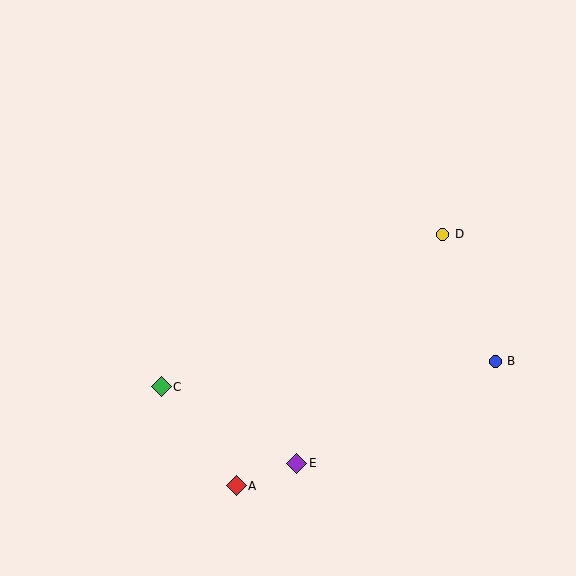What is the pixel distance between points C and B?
The distance between C and B is 335 pixels.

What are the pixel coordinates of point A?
Point A is at (236, 486).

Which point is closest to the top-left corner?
Point C is closest to the top-left corner.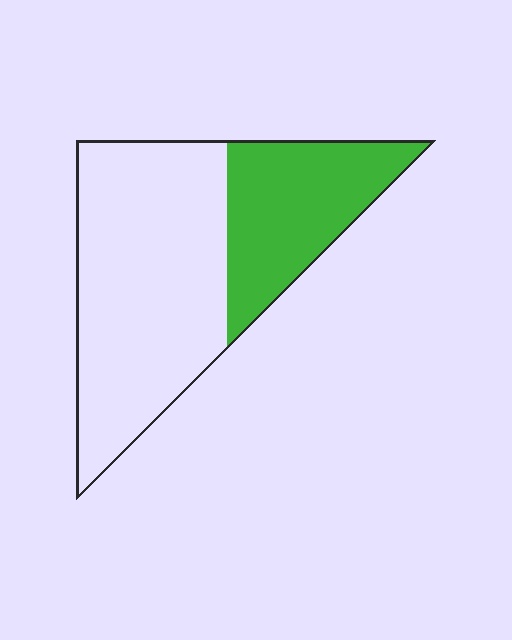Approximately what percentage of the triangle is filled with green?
Approximately 35%.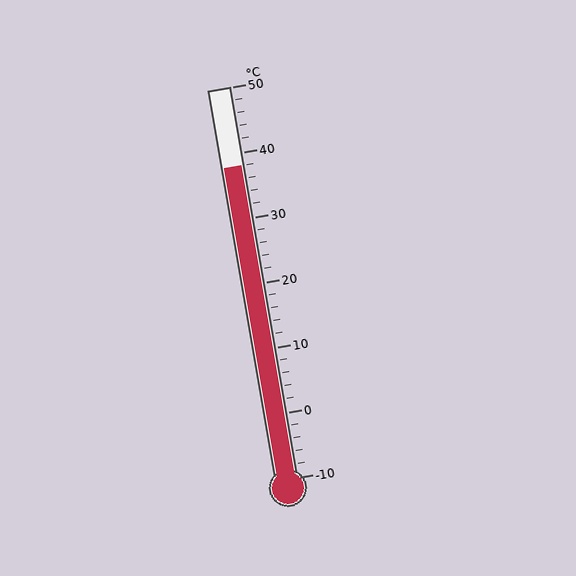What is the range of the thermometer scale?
The thermometer scale ranges from -10°C to 50°C.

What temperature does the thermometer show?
The thermometer shows approximately 38°C.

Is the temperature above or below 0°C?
The temperature is above 0°C.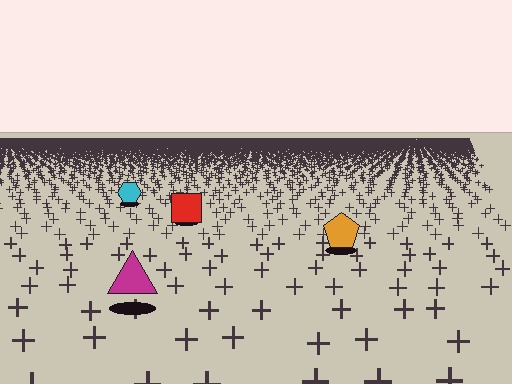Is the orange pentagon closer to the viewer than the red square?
Yes. The orange pentagon is closer — you can tell from the texture gradient: the ground texture is coarser near it.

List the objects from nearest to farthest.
From nearest to farthest: the magenta triangle, the orange pentagon, the red square, the cyan hexagon.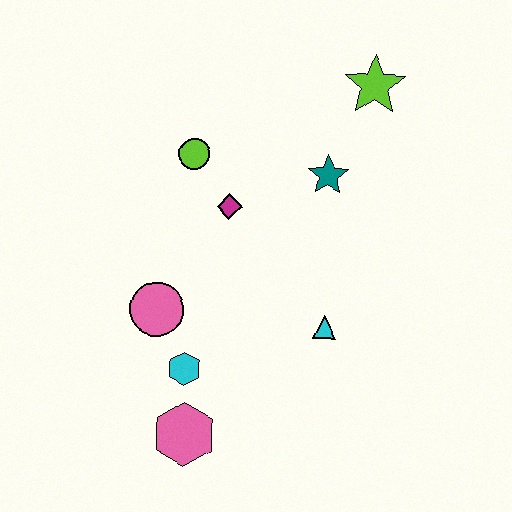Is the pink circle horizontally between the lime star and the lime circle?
No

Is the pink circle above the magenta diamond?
No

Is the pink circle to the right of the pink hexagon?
No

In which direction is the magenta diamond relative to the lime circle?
The magenta diamond is below the lime circle.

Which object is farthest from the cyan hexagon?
The lime star is farthest from the cyan hexagon.